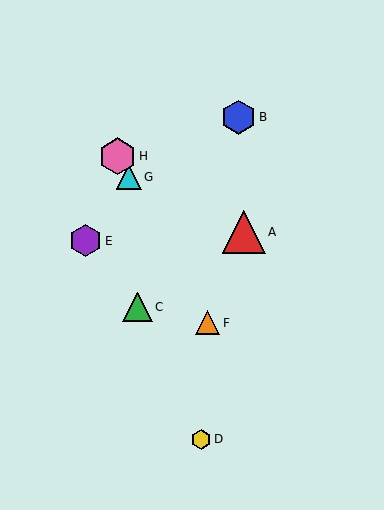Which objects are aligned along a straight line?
Objects F, G, H are aligned along a straight line.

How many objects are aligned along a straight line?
3 objects (F, G, H) are aligned along a straight line.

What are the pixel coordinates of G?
Object G is at (129, 177).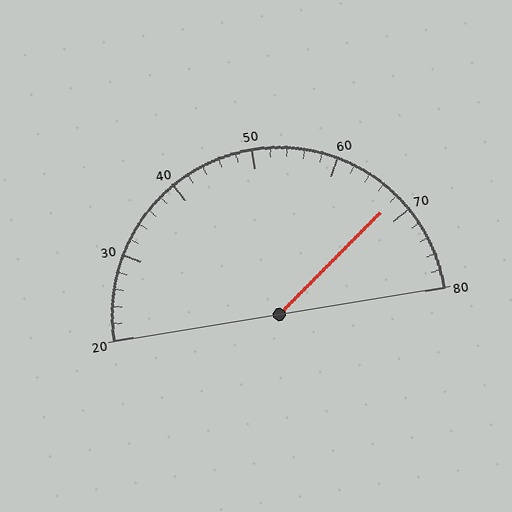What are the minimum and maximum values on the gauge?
The gauge ranges from 20 to 80.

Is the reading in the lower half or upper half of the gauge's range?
The reading is in the upper half of the range (20 to 80).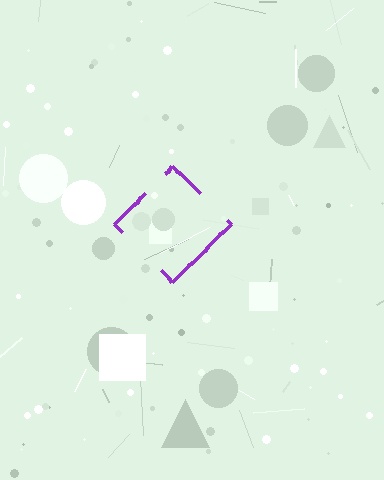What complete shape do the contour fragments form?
The contour fragments form a diamond.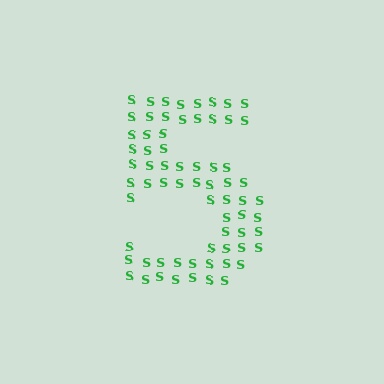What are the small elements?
The small elements are letter S's.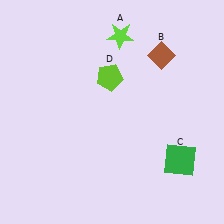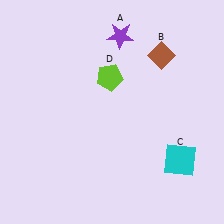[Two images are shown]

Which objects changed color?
A changed from lime to purple. C changed from green to cyan.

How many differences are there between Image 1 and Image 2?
There are 2 differences between the two images.